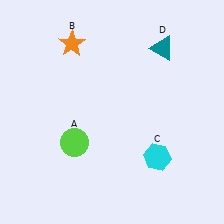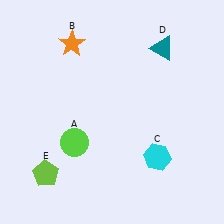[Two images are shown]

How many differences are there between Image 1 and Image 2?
There is 1 difference between the two images.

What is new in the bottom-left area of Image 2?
A lime pentagon (E) was added in the bottom-left area of Image 2.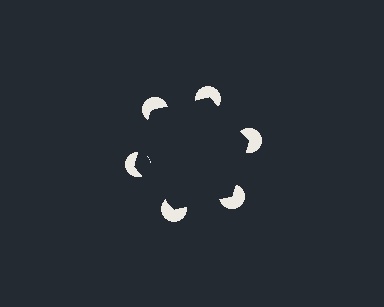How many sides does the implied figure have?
6 sides.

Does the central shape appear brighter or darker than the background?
It typically appears slightly darker than the background, even though no actual brightness change is drawn.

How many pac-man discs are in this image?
There are 6 — one at each vertex of the illusory hexagon.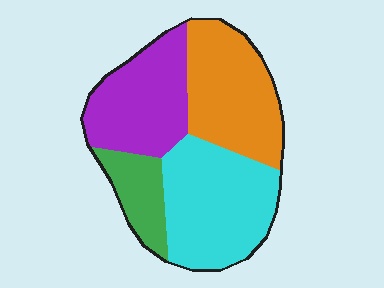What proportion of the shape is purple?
Purple covers about 25% of the shape.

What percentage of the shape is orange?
Orange covers about 30% of the shape.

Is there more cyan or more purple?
Cyan.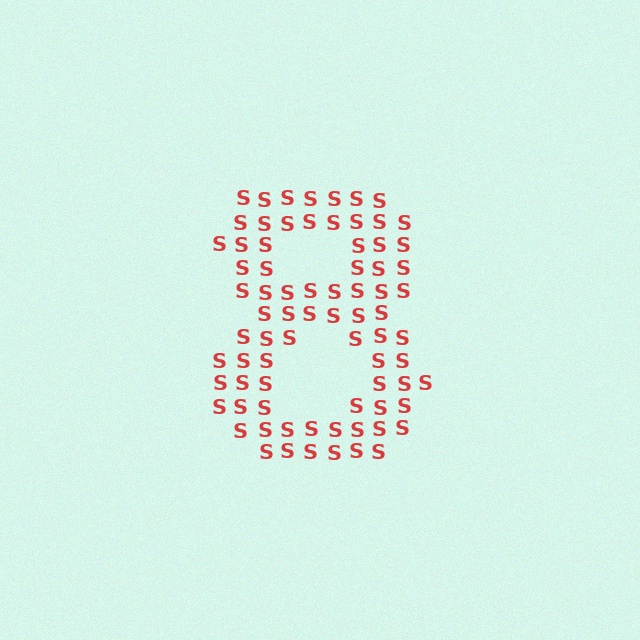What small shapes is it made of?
It is made of small letter S's.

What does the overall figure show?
The overall figure shows the digit 8.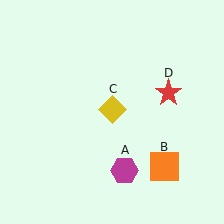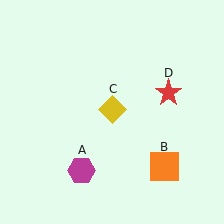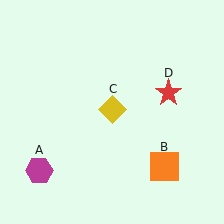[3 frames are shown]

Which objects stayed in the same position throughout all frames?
Orange square (object B) and yellow diamond (object C) and red star (object D) remained stationary.